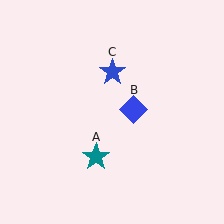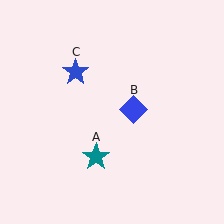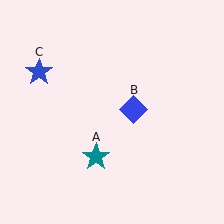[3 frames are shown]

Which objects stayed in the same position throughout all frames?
Teal star (object A) and blue diamond (object B) remained stationary.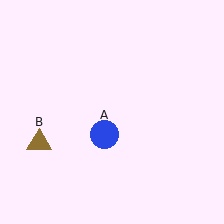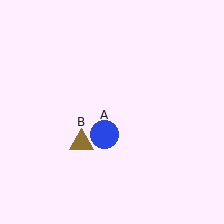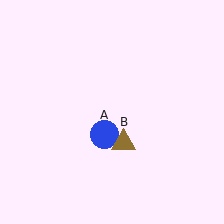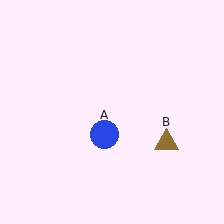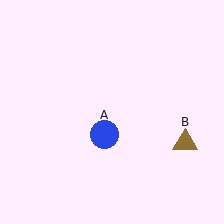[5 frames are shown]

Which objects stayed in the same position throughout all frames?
Blue circle (object A) remained stationary.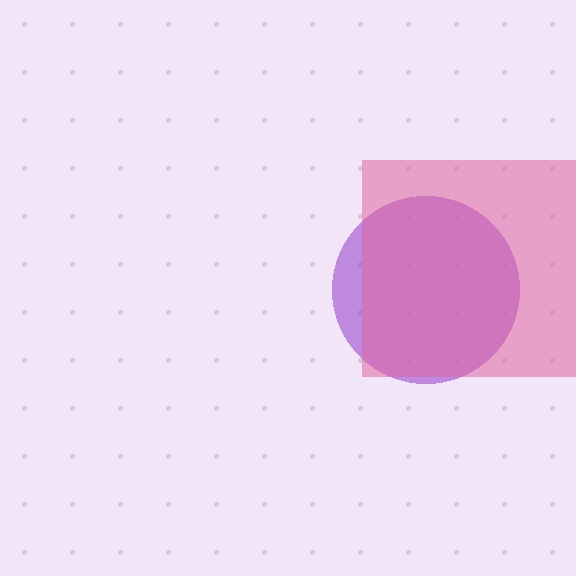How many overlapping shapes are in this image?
There are 2 overlapping shapes in the image.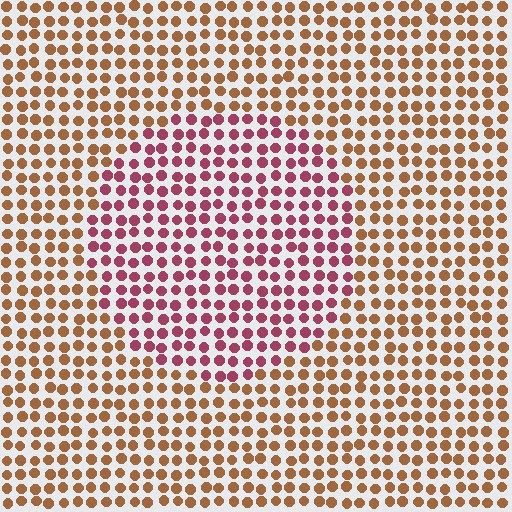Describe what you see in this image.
The image is filled with small brown elements in a uniform arrangement. A circle-shaped region is visible where the elements are tinted to a slightly different hue, forming a subtle color boundary.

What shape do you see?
I see a circle.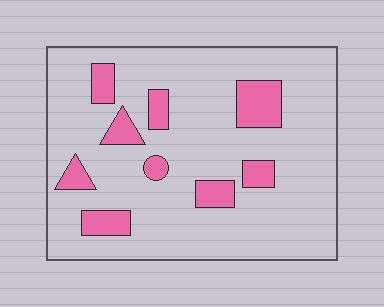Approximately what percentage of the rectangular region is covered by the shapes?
Approximately 15%.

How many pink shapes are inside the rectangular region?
9.